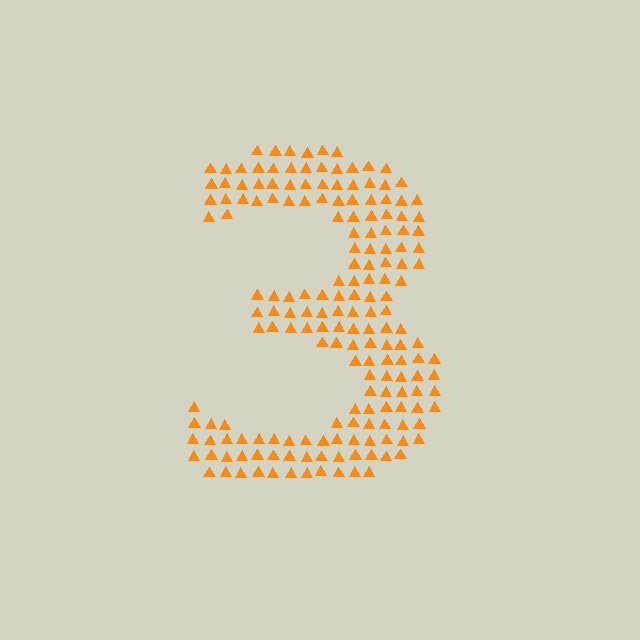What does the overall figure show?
The overall figure shows the digit 3.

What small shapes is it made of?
It is made of small triangles.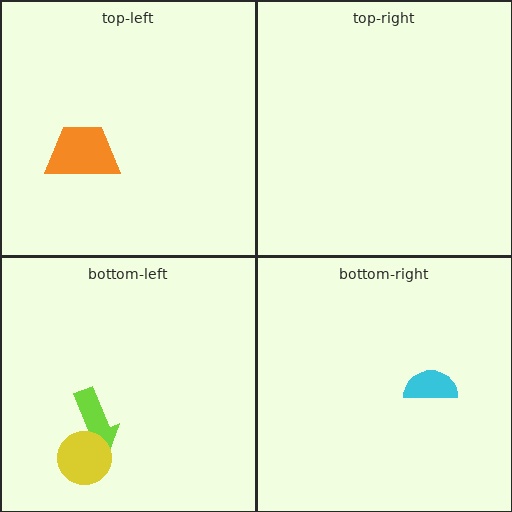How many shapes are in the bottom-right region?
1.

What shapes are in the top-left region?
The orange trapezoid.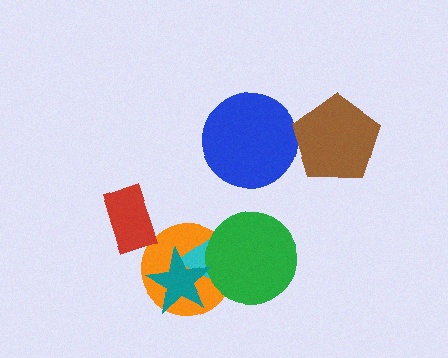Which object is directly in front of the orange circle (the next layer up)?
The cyan triangle is directly in front of the orange circle.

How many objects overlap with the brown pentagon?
0 objects overlap with the brown pentagon.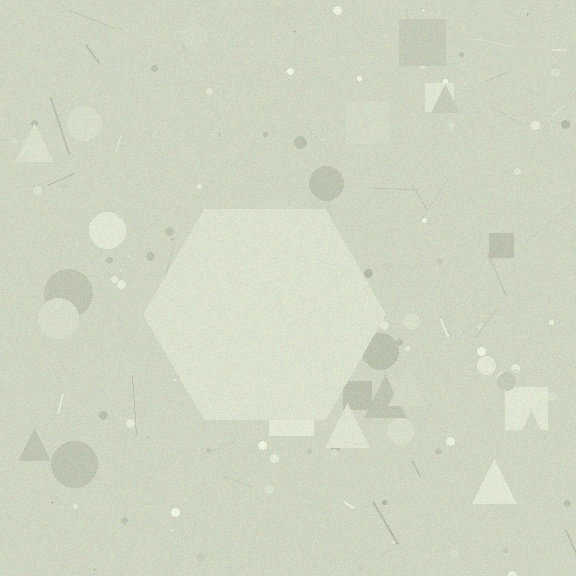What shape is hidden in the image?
A hexagon is hidden in the image.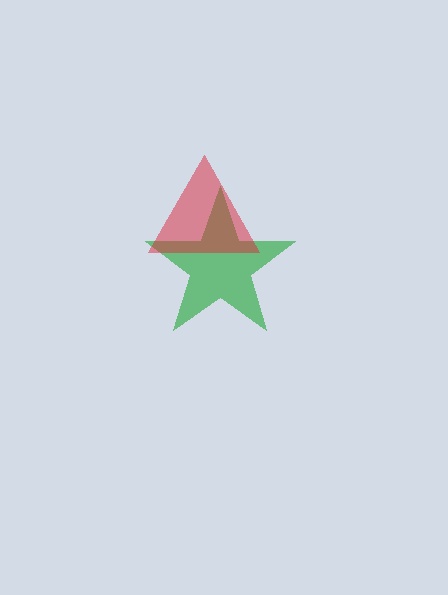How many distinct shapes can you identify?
There are 2 distinct shapes: a green star, a red triangle.